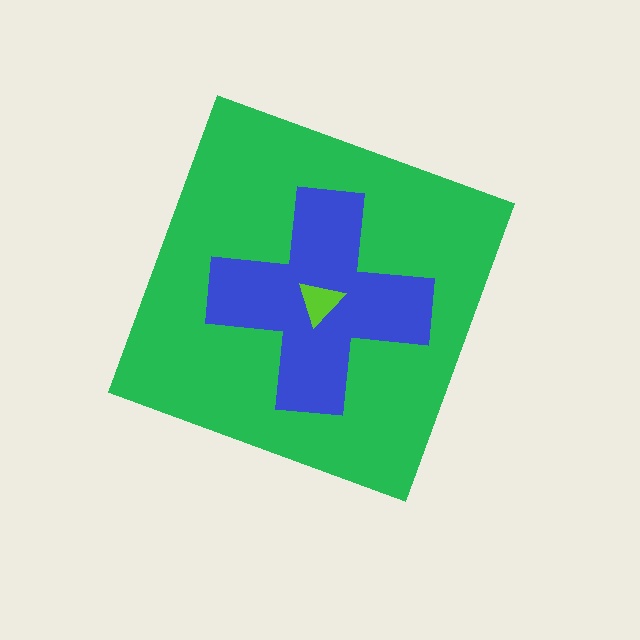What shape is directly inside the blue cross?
The lime triangle.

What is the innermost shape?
The lime triangle.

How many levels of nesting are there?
3.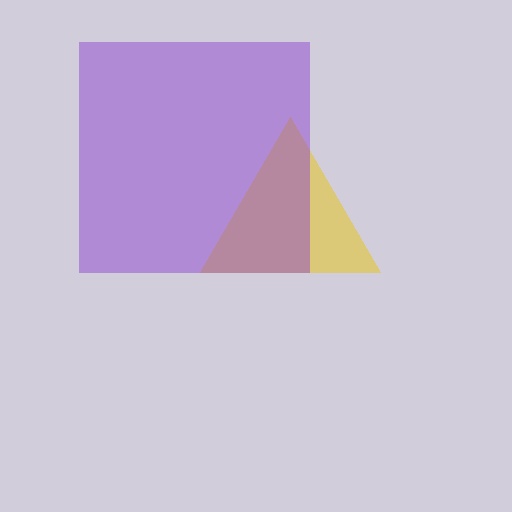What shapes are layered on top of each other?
The layered shapes are: a yellow triangle, a purple square.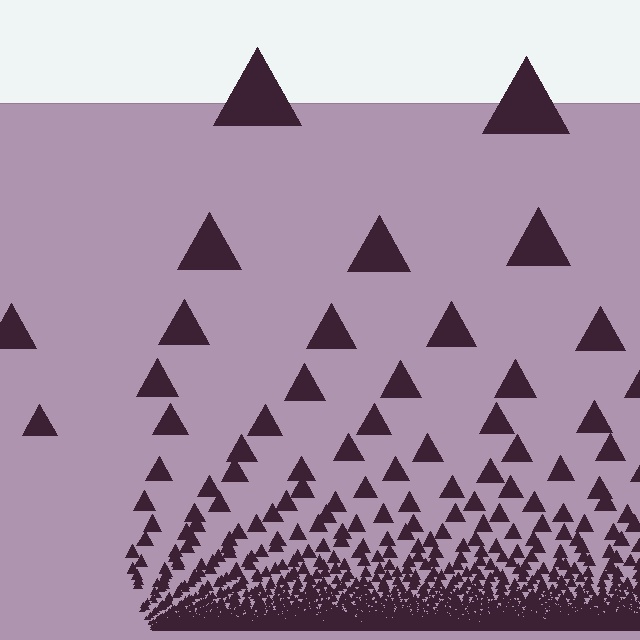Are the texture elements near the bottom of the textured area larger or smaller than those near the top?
Smaller. The gradient is inverted — elements near the bottom are smaller and denser.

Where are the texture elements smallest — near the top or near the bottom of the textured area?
Near the bottom.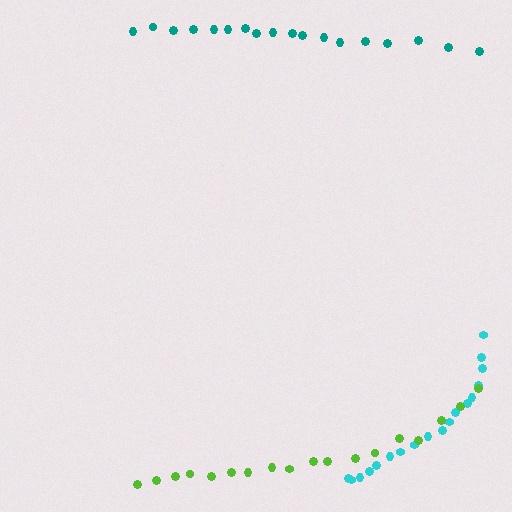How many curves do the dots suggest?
There are 3 distinct paths.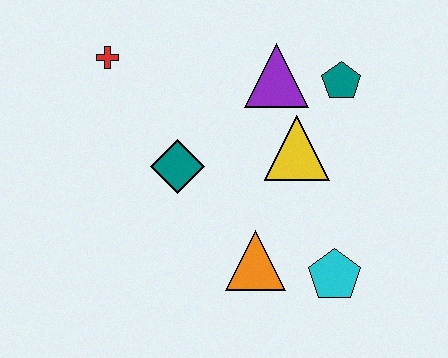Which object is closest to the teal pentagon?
The purple triangle is closest to the teal pentagon.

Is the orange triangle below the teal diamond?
Yes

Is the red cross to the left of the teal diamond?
Yes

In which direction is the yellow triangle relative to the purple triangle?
The yellow triangle is below the purple triangle.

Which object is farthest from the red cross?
The cyan pentagon is farthest from the red cross.